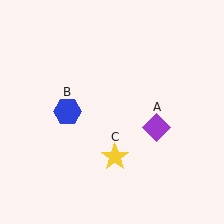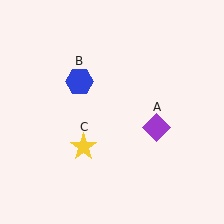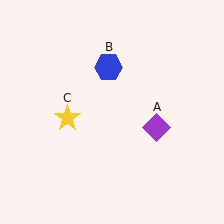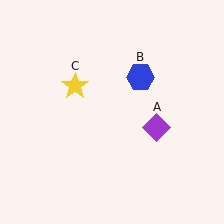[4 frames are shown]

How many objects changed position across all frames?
2 objects changed position: blue hexagon (object B), yellow star (object C).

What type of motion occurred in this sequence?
The blue hexagon (object B), yellow star (object C) rotated clockwise around the center of the scene.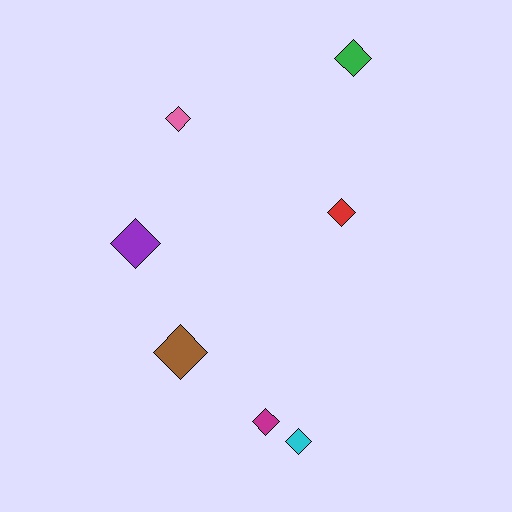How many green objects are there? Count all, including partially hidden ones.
There is 1 green object.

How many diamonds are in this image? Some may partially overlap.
There are 7 diamonds.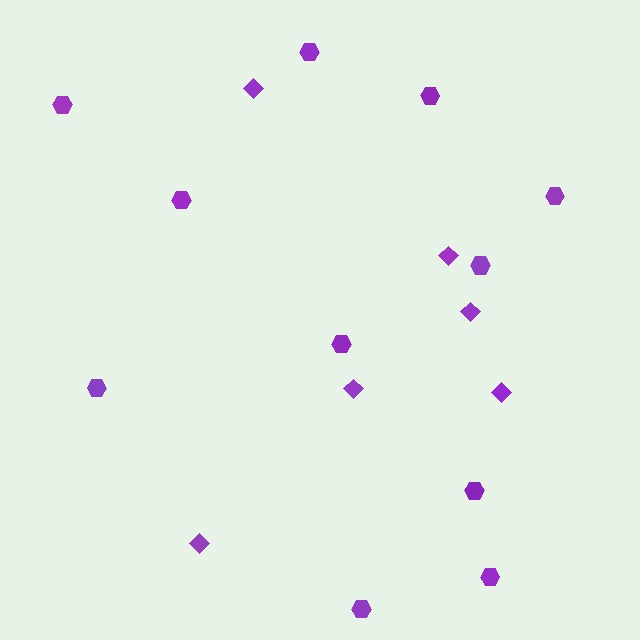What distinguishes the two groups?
There are 2 groups: one group of diamonds (6) and one group of hexagons (11).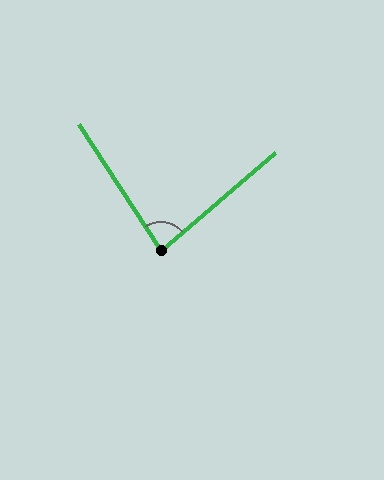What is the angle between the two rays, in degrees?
Approximately 82 degrees.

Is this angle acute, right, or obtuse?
It is acute.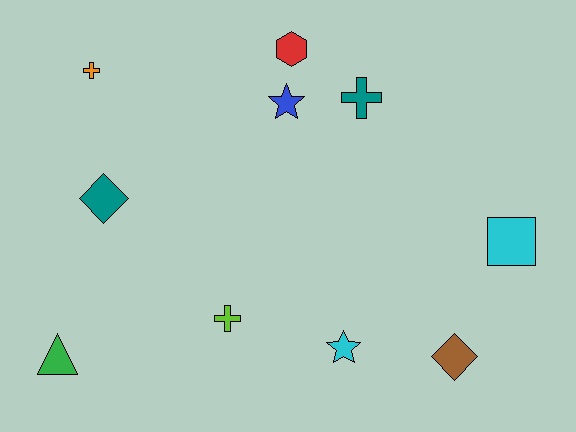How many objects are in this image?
There are 10 objects.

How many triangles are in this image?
There is 1 triangle.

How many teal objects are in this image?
There are 2 teal objects.